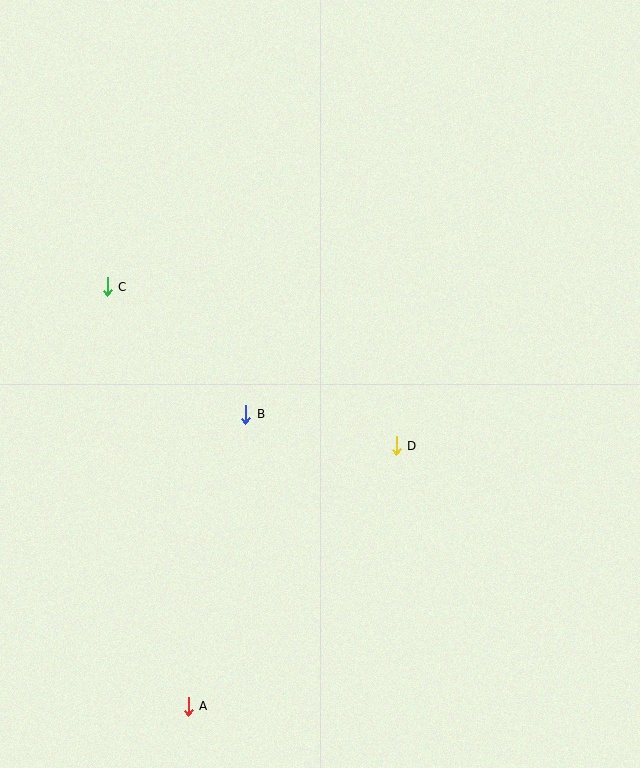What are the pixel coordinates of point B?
Point B is at (246, 414).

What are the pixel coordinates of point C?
Point C is at (107, 287).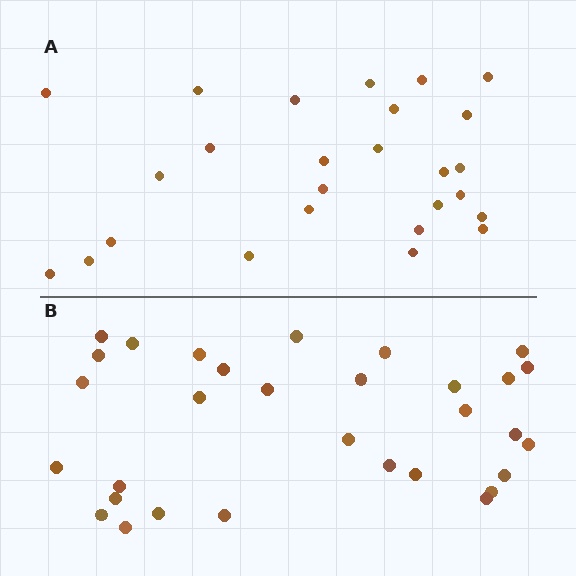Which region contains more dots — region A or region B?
Region B (the bottom region) has more dots.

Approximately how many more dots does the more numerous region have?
Region B has about 5 more dots than region A.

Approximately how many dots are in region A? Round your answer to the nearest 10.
About 30 dots. (The exact count is 26, which rounds to 30.)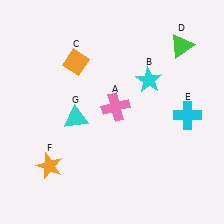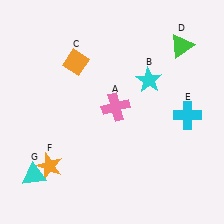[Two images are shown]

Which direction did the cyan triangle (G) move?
The cyan triangle (G) moved down.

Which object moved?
The cyan triangle (G) moved down.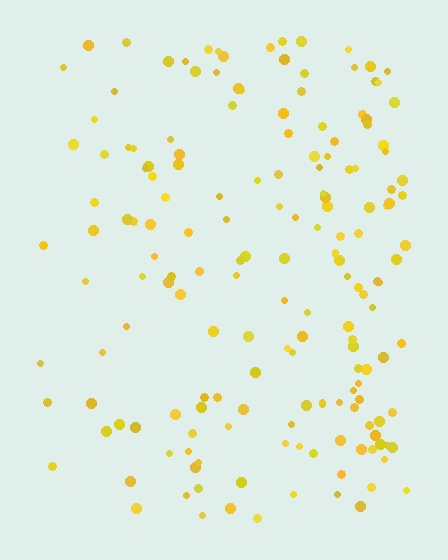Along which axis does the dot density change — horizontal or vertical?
Horizontal.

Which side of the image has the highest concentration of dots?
The right.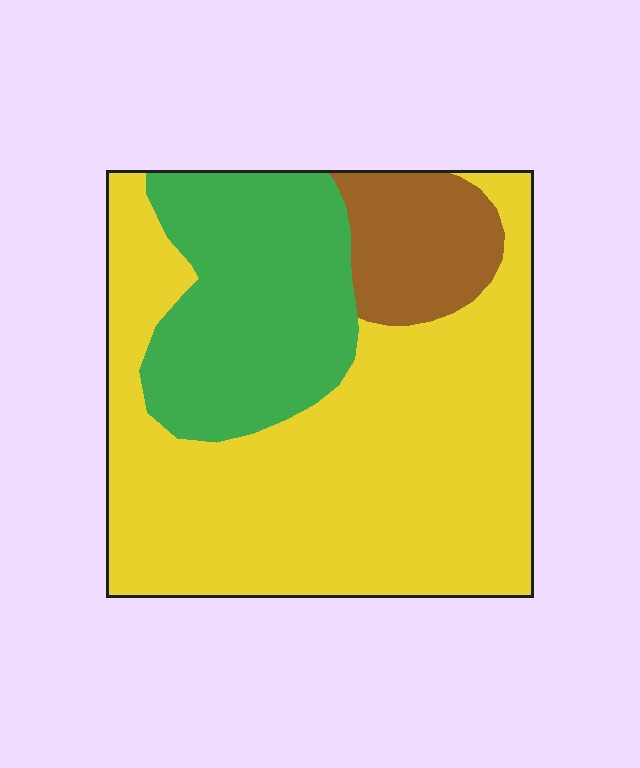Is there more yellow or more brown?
Yellow.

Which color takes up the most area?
Yellow, at roughly 60%.